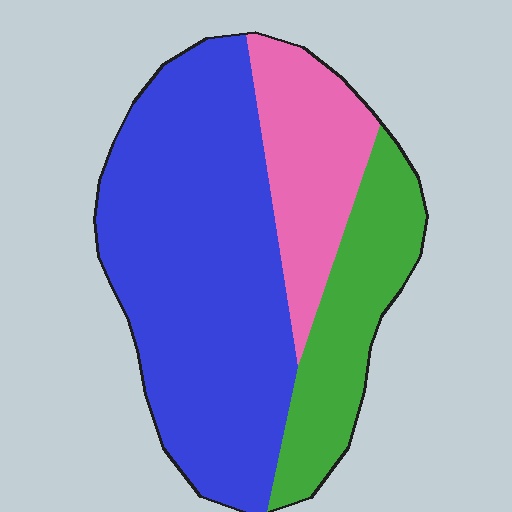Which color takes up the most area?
Blue, at roughly 60%.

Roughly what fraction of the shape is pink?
Pink covers about 20% of the shape.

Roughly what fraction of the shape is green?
Green takes up less than a quarter of the shape.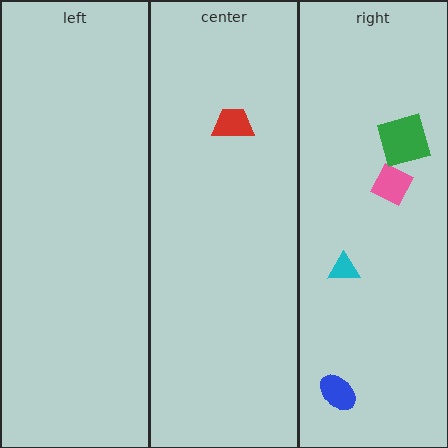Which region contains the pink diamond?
The right region.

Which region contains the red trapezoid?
The center region.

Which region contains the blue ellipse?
The right region.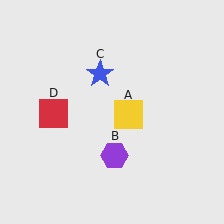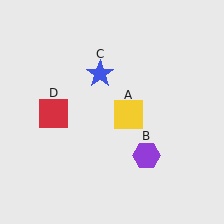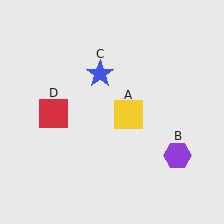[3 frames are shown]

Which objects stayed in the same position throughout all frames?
Yellow square (object A) and blue star (object C) and red square (object D) remained stationary.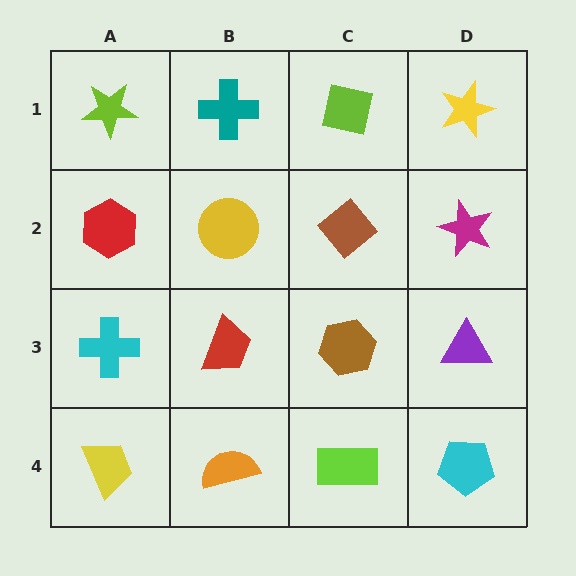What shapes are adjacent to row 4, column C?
A brown hexagon (row 3, column C), an orange semicircle (row 4, column B), a cyan pentagon (row 4, column D).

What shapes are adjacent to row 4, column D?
A purple triangle (row 3, column D), a lime rectangle (row 4, column C).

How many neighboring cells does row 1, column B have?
3.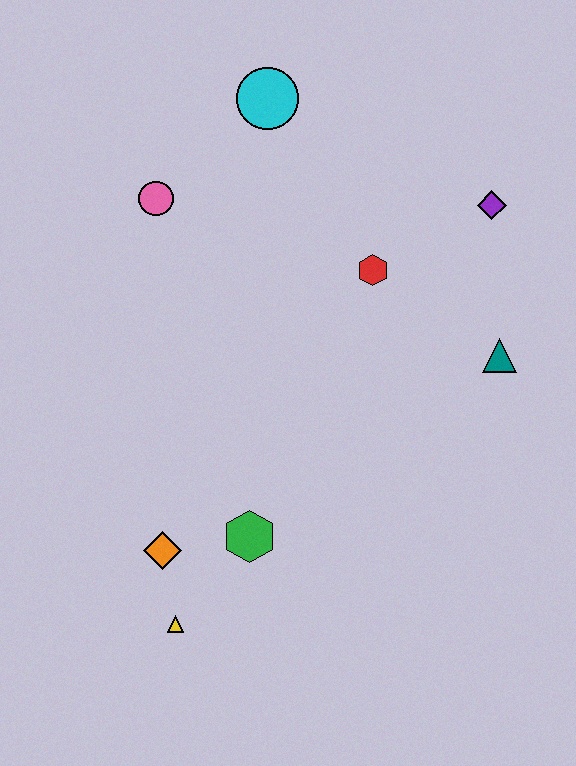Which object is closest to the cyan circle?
The pink circle is closest to the cyan circle.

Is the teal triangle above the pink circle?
No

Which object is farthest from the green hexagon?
The cyan circle is farthest from the green hexagon.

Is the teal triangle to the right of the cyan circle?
Yes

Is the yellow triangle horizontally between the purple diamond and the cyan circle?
No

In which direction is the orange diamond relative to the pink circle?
The orange diamond is below the pink circle.